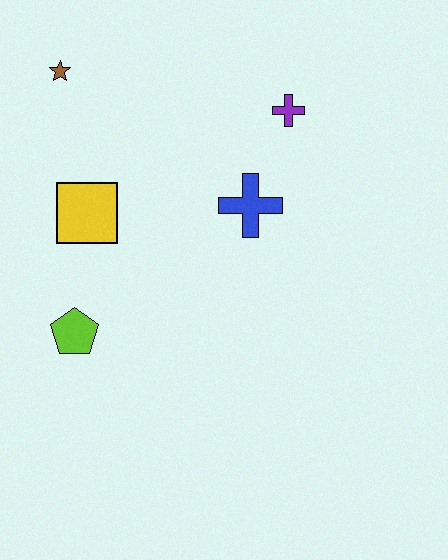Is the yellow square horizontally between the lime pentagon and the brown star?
No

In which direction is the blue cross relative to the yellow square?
The blue cross is to the right of the yellow square.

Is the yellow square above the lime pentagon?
Yes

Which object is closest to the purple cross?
The blue cross is closest to the purple cross.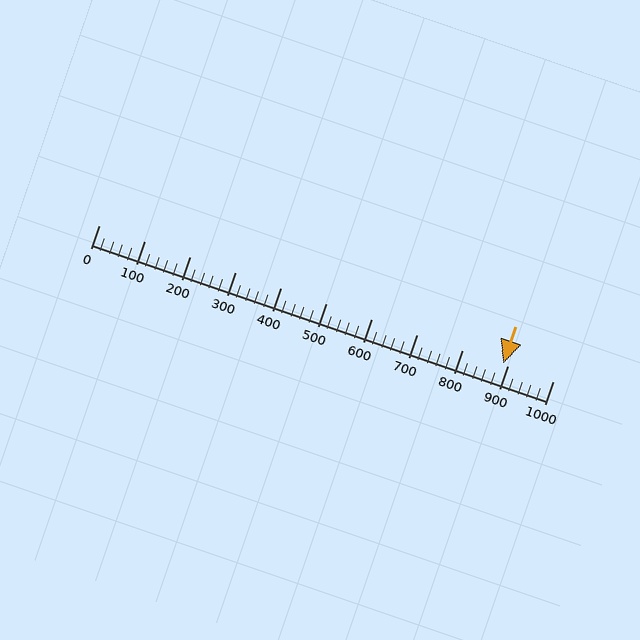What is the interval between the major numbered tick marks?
The major tick marks are spaced 100 units apart.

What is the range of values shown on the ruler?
The ruler shows values from 0 to 1000.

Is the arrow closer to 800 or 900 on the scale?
The arrow is closer to 900.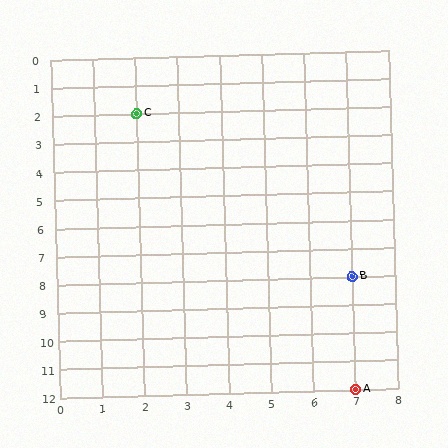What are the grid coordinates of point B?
Point B is at grid coordinates (7, 8).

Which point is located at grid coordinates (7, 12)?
Point A is at (7, 12).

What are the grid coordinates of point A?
Point A is at grid coordinates (7, 12).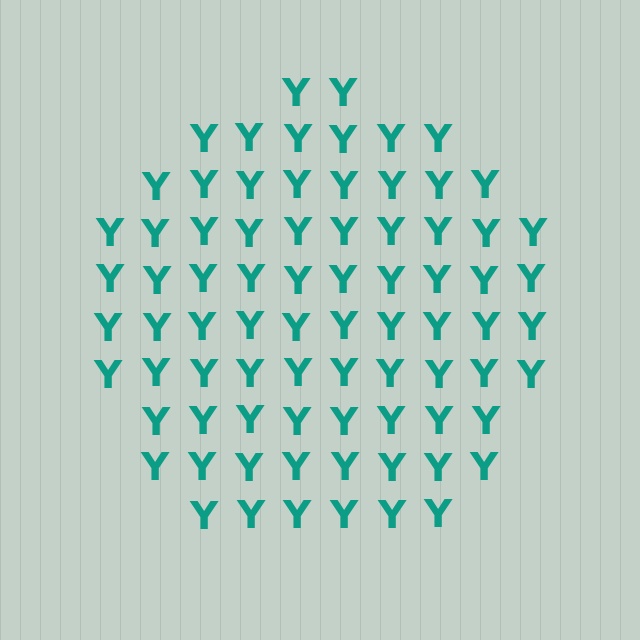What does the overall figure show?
The overall figure shows a circle.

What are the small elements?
The small elements are letter Y's.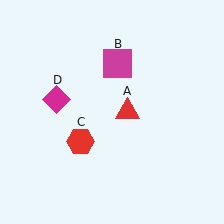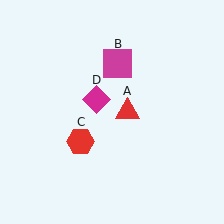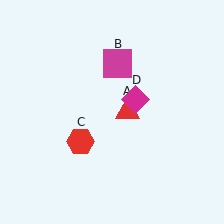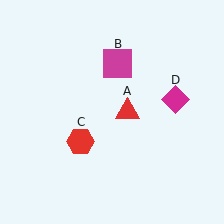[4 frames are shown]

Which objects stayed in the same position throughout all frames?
Red triangle (object A) and magenta square (object B) and red hexagon (object C) remained stationary.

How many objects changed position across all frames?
1 object changed position: magenta diamond (object D).